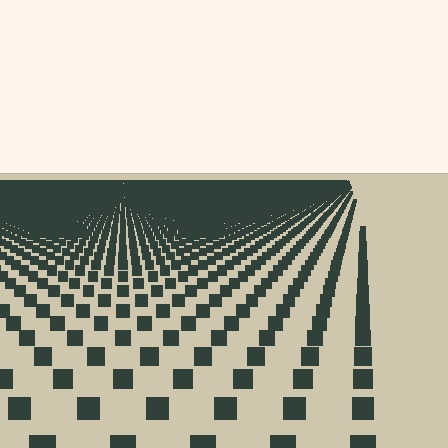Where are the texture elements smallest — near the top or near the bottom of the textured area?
Near the top.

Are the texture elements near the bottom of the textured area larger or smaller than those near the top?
Larger. Near the bottom, elements are closer to the viewer and appear at a bigger on-screen size.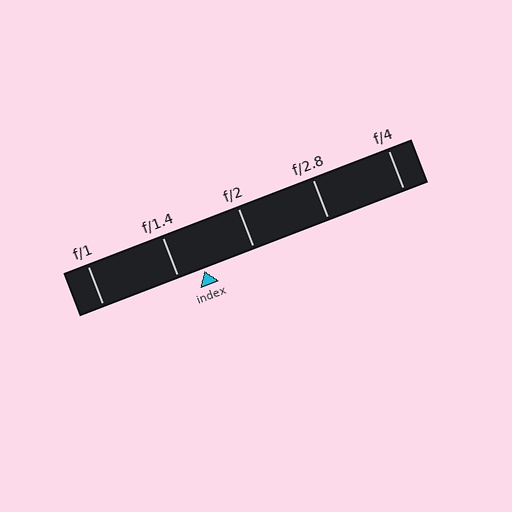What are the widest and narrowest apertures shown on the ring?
The widest aperture shown is f/1 and the narrowest is f/4.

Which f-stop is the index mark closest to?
The index mark is closest to f/1.4.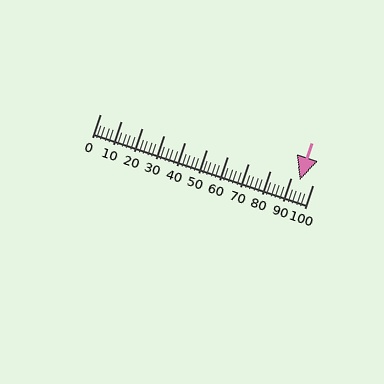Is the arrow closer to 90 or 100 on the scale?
The arrow is closer to 90.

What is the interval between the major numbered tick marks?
The major tick marks are spaced 10 units apart.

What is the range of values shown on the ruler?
The ruler shows values from 0 to 100.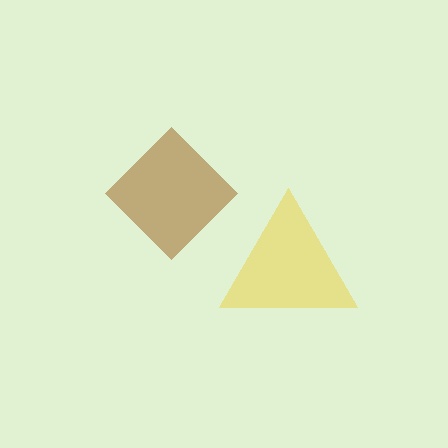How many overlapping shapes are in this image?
There are 2 overlapping shapes in the image.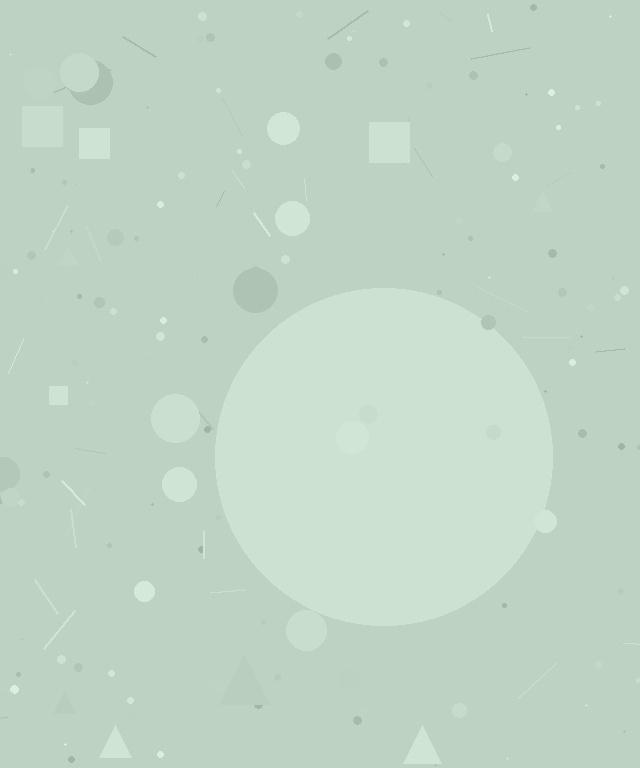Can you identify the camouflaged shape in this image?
The camouflaged shape is a circle.